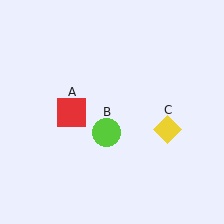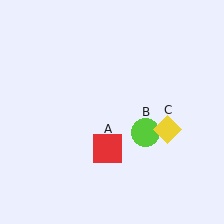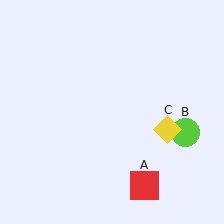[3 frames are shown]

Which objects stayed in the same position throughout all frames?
Yellow diamond (object C) remained stationary.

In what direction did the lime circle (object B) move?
The lime circle (object B) moved right.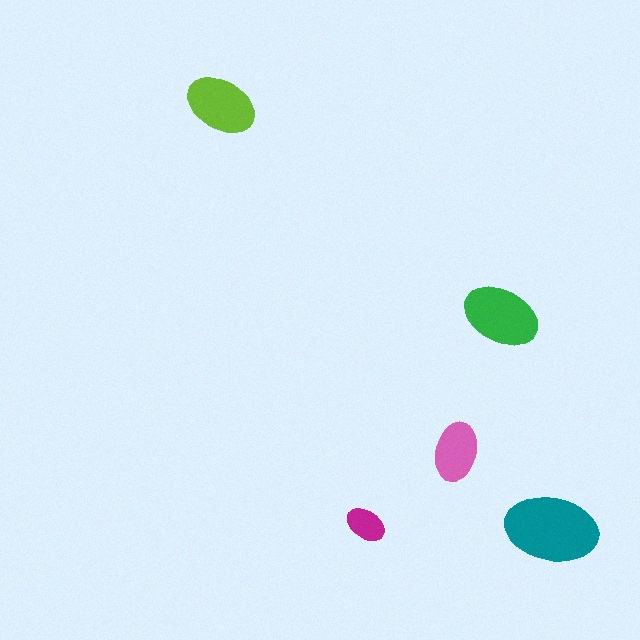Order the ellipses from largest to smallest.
the teal one, the green one, the lime one, the pink one, the magenta one.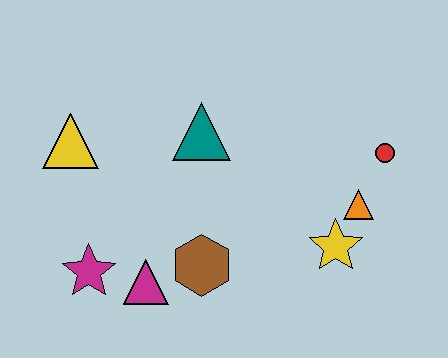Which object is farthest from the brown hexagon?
The red circle is farthest from the brown hexagon.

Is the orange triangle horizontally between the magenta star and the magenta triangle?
No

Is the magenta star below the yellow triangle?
Yes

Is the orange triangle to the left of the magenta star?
No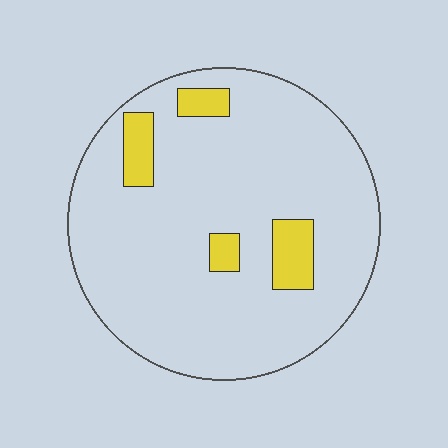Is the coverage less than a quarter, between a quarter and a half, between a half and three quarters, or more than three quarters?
Less than a quarter.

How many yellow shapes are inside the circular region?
4.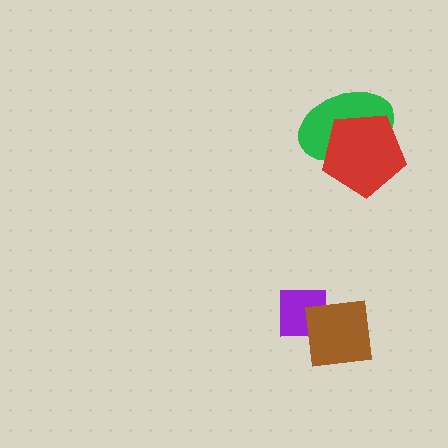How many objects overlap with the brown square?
1 object overlaps with the brown square.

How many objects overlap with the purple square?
1 object overlaps with the purple square.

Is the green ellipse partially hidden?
Yes, it is partially covered by another shape.